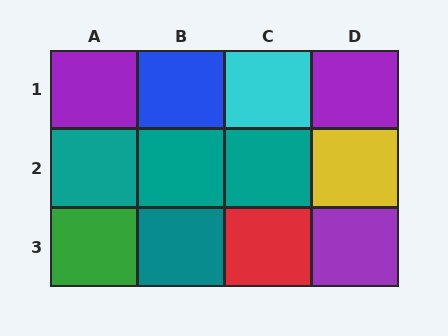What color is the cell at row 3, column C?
Red.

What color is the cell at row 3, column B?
Teal.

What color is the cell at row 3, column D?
Purple.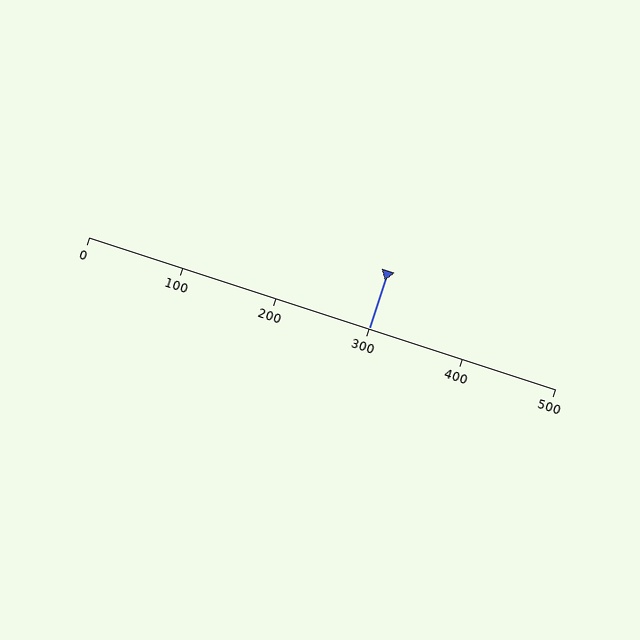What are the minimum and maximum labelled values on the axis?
The axis runs from 0 to 500.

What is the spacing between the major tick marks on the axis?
The major ticks are spaced 100 apart.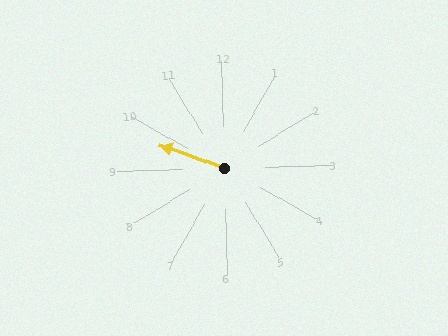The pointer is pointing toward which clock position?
Roughly 10 o'clock.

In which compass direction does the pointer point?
West.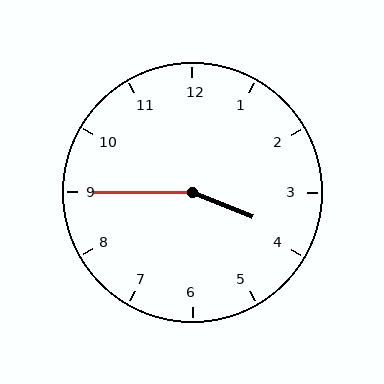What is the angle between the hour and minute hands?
Approximately 158 degrees.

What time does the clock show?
3:45.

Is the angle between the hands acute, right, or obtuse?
It is obtuse.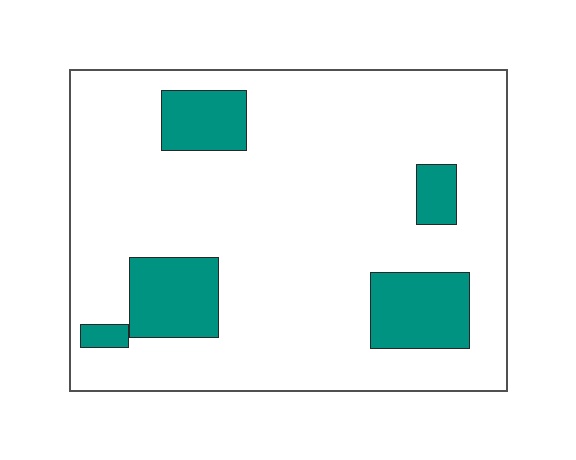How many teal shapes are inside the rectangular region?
5.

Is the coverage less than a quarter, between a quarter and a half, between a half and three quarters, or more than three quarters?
Less than a quarter.